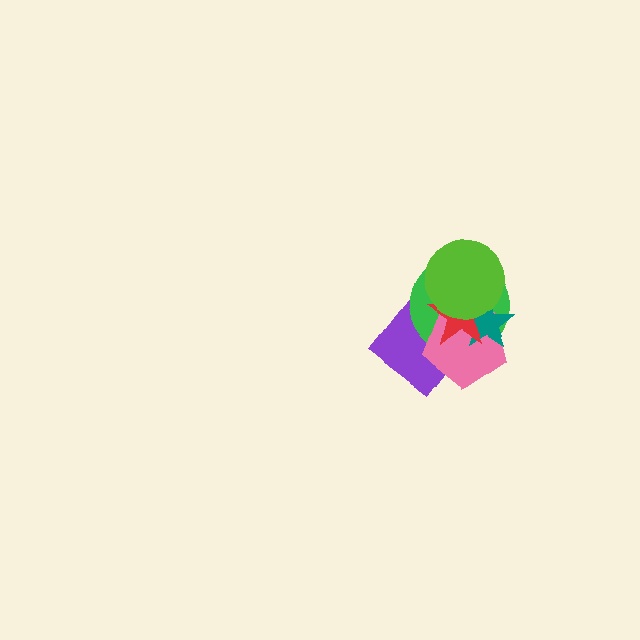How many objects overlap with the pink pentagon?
5 objects overlap with the pink pentagon.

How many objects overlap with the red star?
5 objects overlap with the red star.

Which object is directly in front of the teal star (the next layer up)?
The red star is directly in front of the teal star.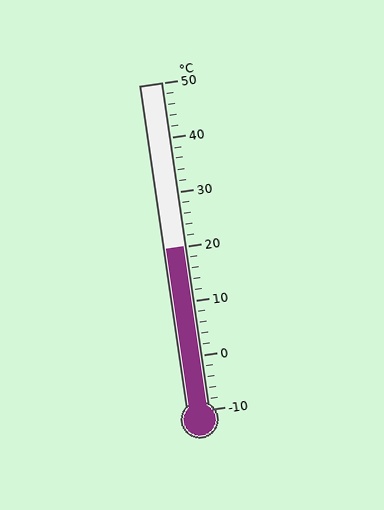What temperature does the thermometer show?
The thermometer shows approximately 20°C.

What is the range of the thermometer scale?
The thermometer scale ranges from -10°C to 50°C.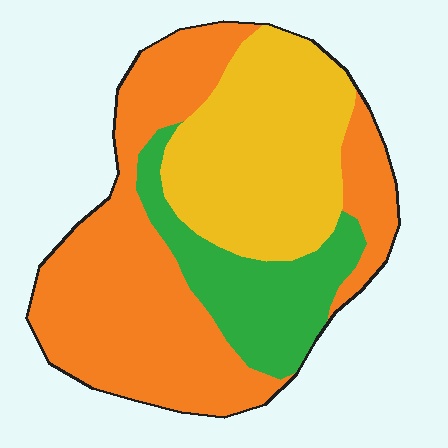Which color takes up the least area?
Green, at roughly 20%.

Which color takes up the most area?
Orange, at roughly 50%.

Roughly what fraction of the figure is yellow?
Yellow covers 32% of the figure.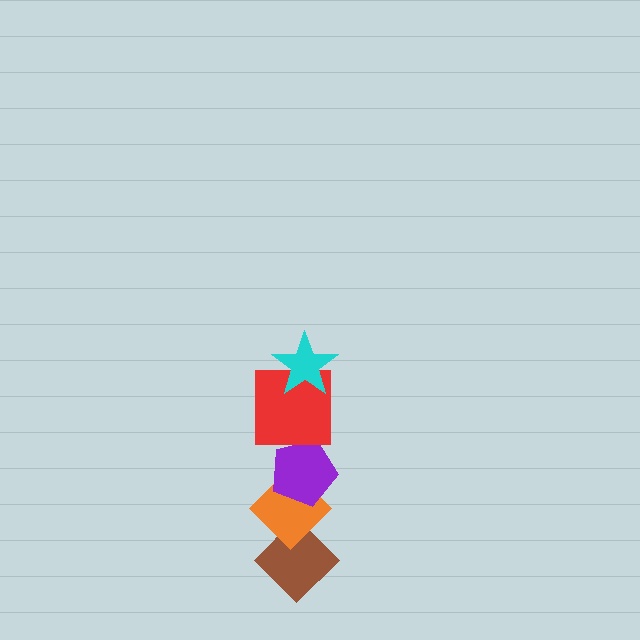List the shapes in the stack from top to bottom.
From top to bottom: the cyan star, the red square, the purple pentagon, the orange diamond, the brown diamond.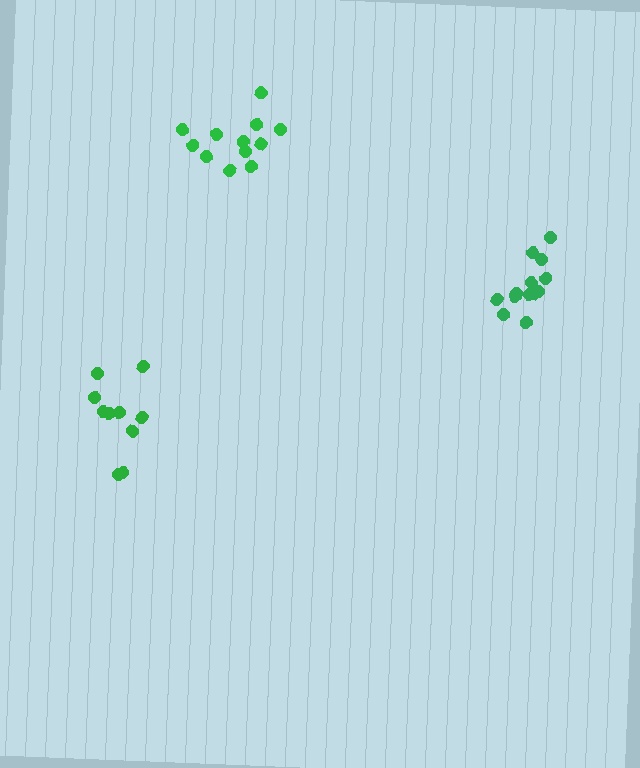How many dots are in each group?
Group 1: 13 dots, Group 2: 12 dots, Group 3: 10 dots (35 total).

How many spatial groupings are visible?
There are 3 spatial groupings.